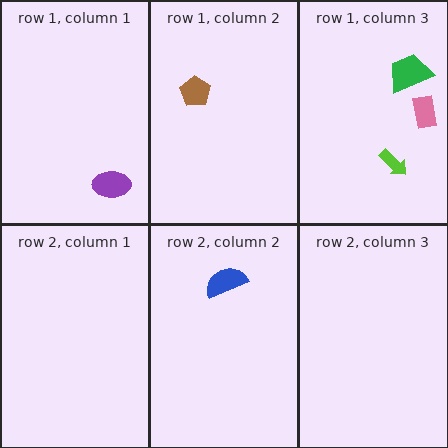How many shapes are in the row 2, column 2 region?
1.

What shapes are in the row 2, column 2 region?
The blue semicircle.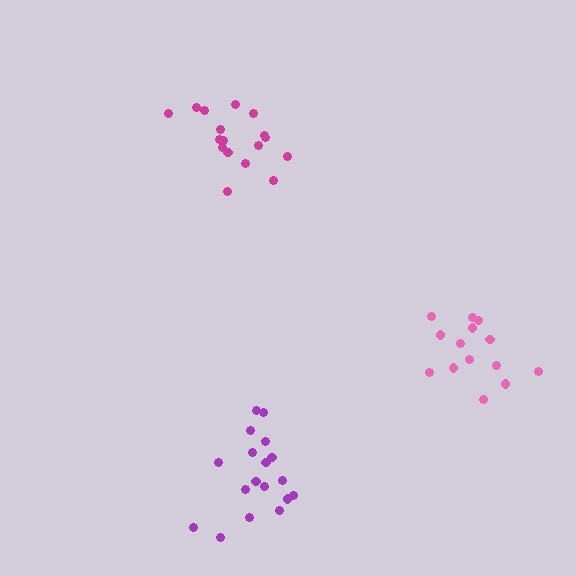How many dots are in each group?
Group 1: 17 dots, Group 2: 14 dots, Group 3: 18 dots (49 total).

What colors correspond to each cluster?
The clusters are colored: magenta, pink, purple.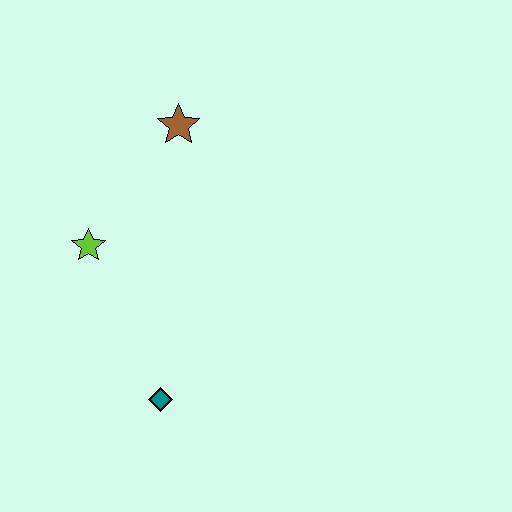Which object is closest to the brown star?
The lime star is closest to the brown star.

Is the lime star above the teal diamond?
Yes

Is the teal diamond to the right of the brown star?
No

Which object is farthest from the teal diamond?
The brown star is farthest from the teal diamond.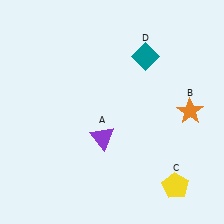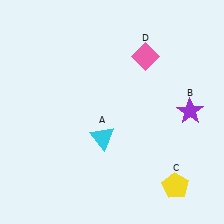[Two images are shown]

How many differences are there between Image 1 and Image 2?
There are 3 differences between the two images.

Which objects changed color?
A changed from purple to cyan. B changed from orange to purple. D changed from teal to pink.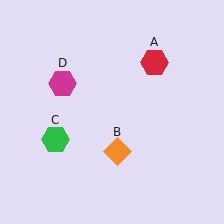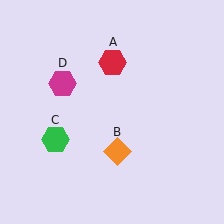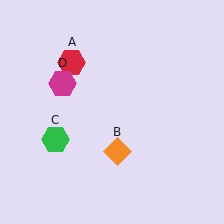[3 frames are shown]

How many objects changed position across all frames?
1 object changed position: red hexagon (object A).